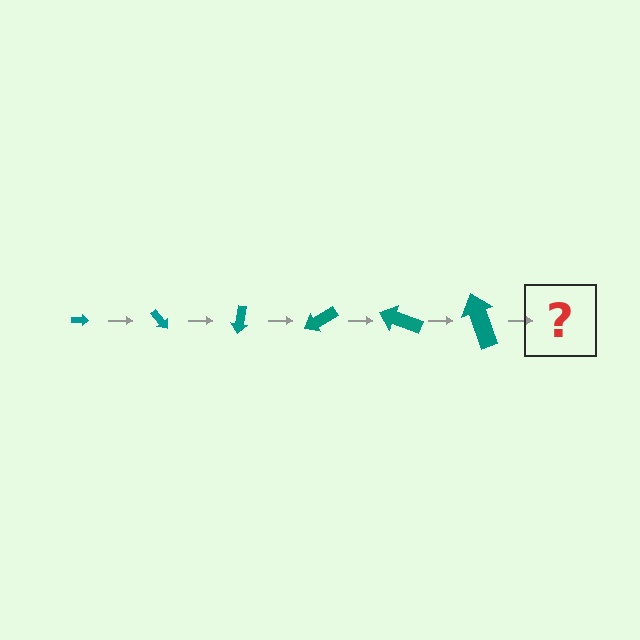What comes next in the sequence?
The next element should be an arrow, larger than the previous one and rotated 300 degrees from the start.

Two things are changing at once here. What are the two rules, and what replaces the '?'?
The two rules are that the arrow grows larger each step and it rotates 50 degrees each step. The '?' should be an arrow, larger than the previous one and rotated 300 degrees from the start.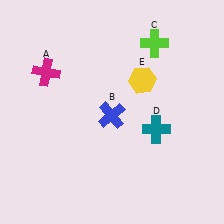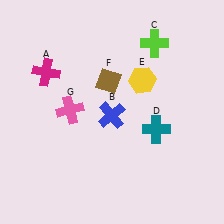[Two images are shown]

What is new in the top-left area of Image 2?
A brown diamond (F) was added in the top-left area of Image 2.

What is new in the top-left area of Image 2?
A pink cross (G) was added in the top-left area of Image 2.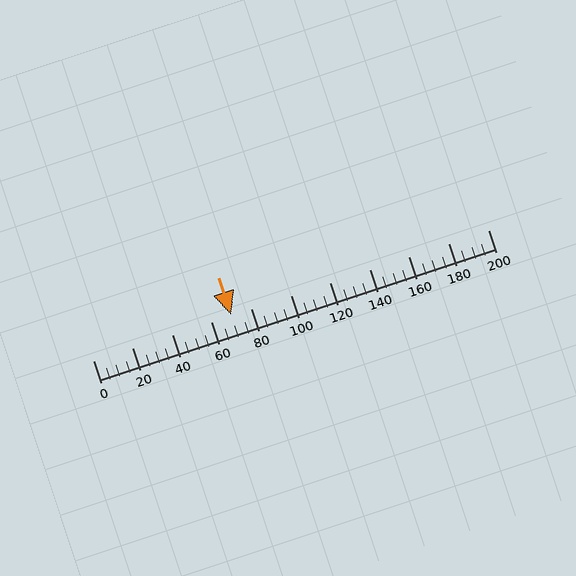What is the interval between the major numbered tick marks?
The major tick marks are spaced 20 units apart.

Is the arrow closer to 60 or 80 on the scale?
The arrow is closer to 80.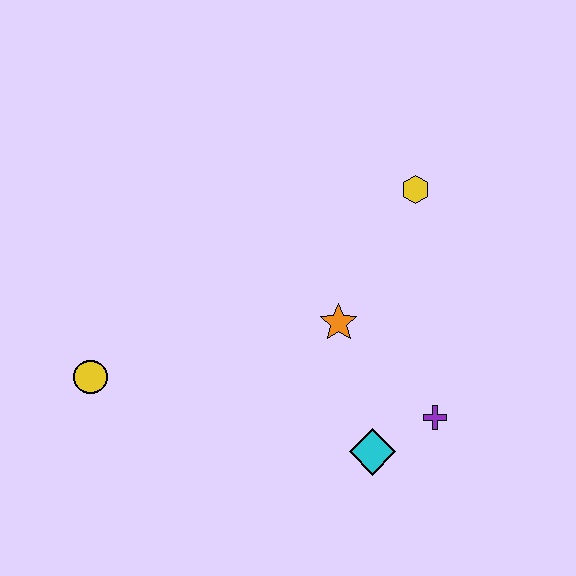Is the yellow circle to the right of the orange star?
No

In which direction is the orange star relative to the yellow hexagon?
The orange star is below the yellow hexagon.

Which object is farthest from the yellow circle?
The yellow hexagon is farthest from the yellow circle.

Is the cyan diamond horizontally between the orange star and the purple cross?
Yes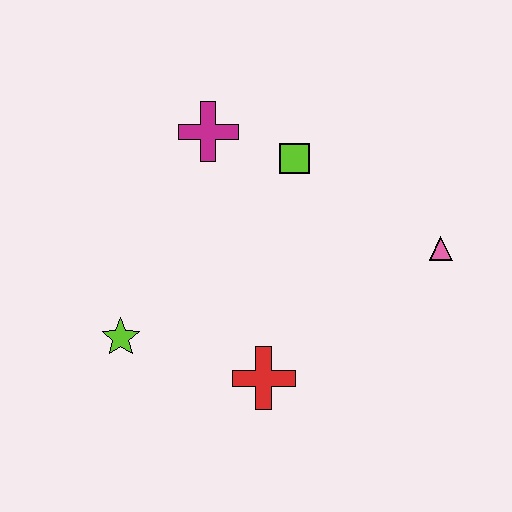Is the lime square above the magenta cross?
No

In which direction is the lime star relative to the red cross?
The lime star is to the left of the red cross.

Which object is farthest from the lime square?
The lime star is farthest from the lime square.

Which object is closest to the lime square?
The magenta cross is closest to the lime square.